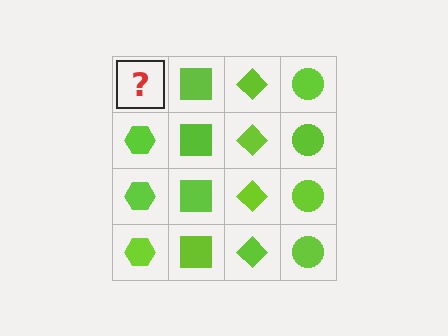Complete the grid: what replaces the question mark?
The question mark should be replaced with a lime hexagon.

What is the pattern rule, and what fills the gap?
The rule is that each column has a consistent shape. The gap should be filled with a lime hexagon.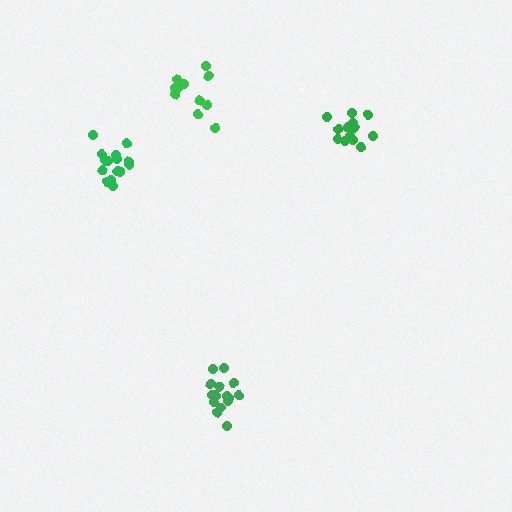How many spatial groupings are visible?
There are 4 spatial groupings.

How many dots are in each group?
Group 1: 11 dots, Group 2: 15 dots, Group 3: 13 dots, Group 4: 16 dots (55 total).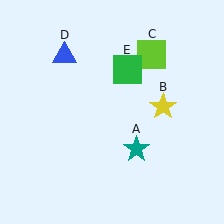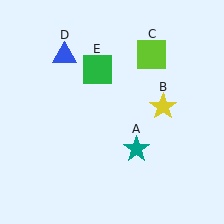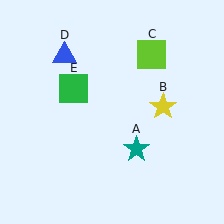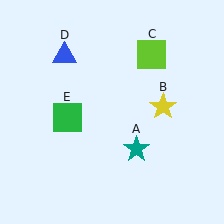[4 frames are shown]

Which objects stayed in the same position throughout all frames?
Teal star (object A) and yellow star (object B) and lime square (object C) and blue triangle (object D) remained stationary.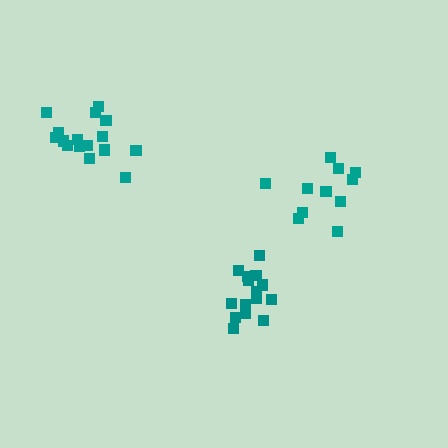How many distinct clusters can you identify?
There are 3 distinct clusters.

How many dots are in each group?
Group 1: 11 dots, Group 2: 16 dots, Group 3: 15 dots (42 total).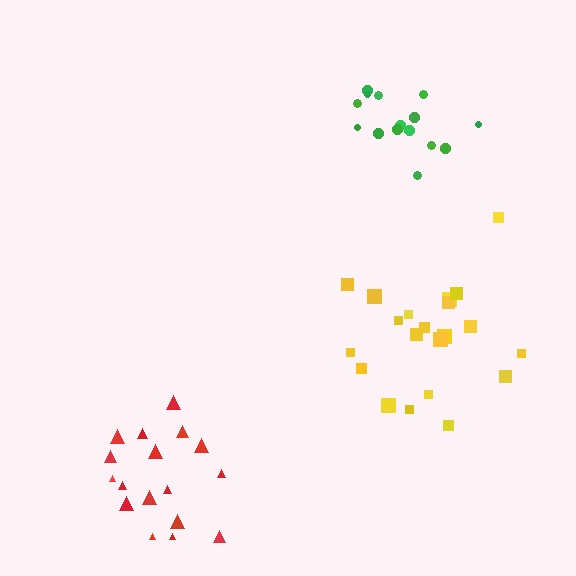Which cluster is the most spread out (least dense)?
Yellow.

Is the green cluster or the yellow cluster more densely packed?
Green.